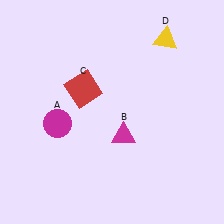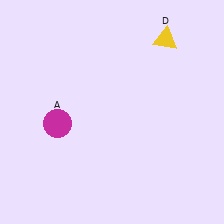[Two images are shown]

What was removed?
The red square (C), the magenta triangle (B) were removed in Image 2.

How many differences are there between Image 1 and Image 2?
There are 2 differences between the two images.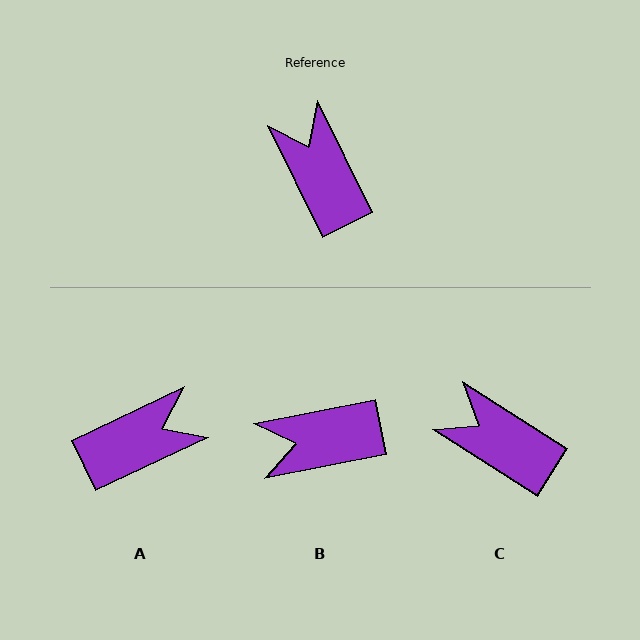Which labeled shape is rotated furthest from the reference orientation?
A, about 91 degrees away.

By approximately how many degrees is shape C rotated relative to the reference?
Approximately 31 degrees counter-clockwise.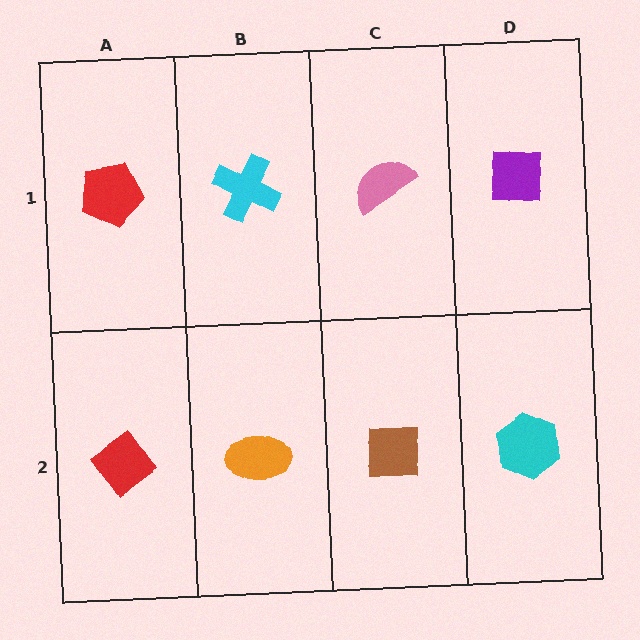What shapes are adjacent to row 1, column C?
A brown square (row 2, column C), a cyan cross (row 1, column B), a purple square (row 1, column D).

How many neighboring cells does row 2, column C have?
3.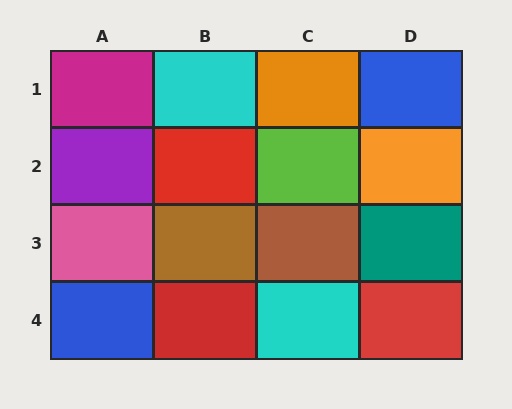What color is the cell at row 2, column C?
Lime.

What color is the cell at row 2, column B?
Red.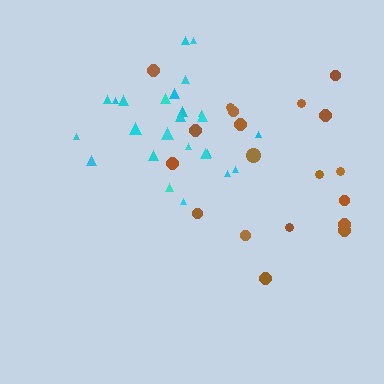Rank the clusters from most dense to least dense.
cyan, brown.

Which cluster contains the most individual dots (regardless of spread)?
Cyan (25).